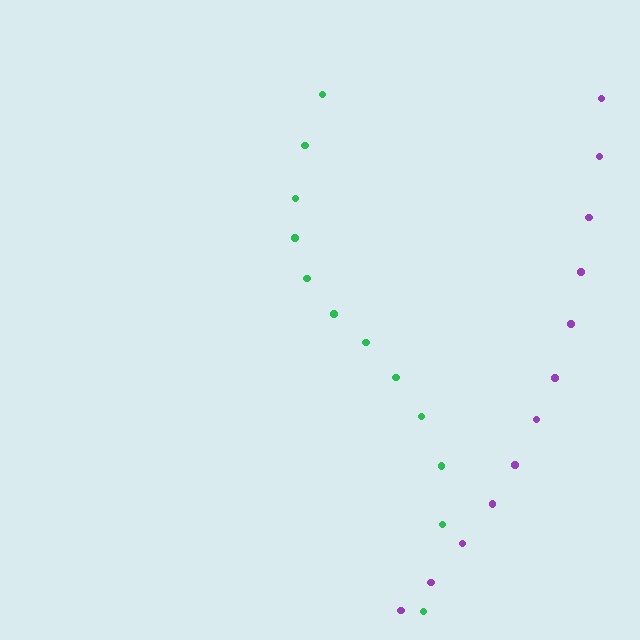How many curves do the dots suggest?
There are 2 distinct paths.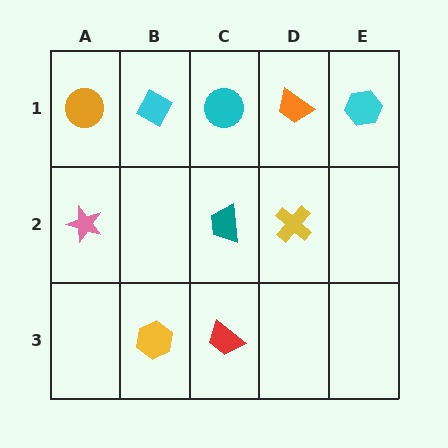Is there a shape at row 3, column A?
No, that cell is empty.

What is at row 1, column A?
An orange circle.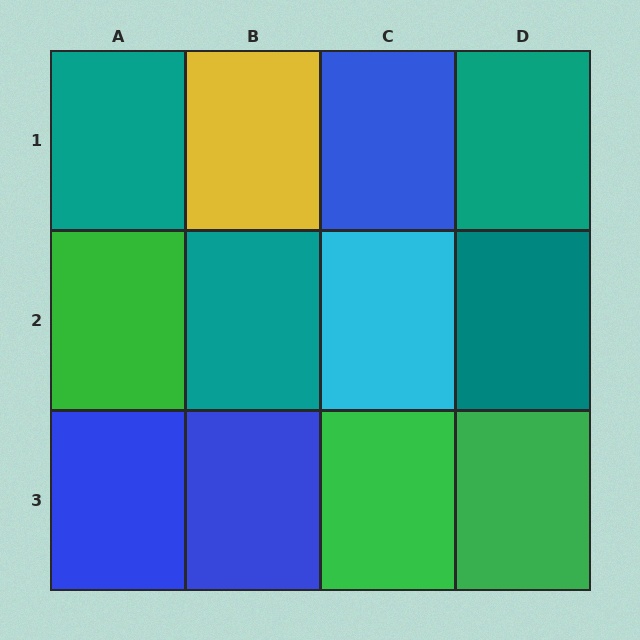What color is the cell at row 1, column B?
Yellow.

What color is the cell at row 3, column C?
Green.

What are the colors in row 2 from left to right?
Green, teal, cyan, teal.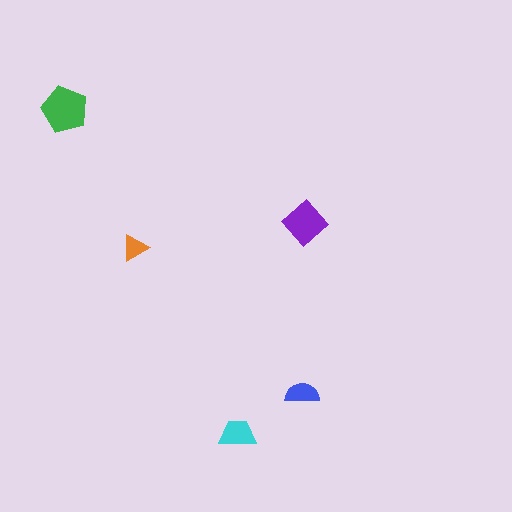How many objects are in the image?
There are 5 objects in the image.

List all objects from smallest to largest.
The orange triangle, the blue semicircle, the cyan trapezoid, the purple diamond, the green pentagon.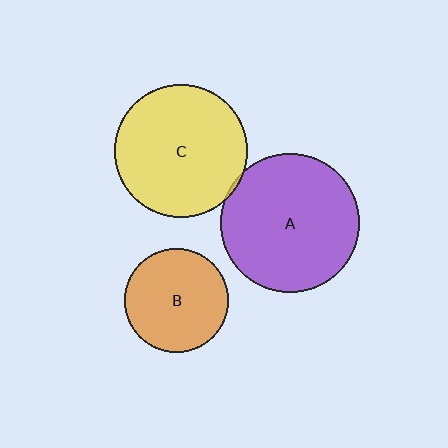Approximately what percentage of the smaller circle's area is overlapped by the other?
Approximately 5%.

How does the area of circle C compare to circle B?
Approximately 1.6 times.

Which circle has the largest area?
Circle A (purple).